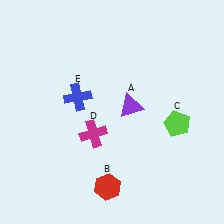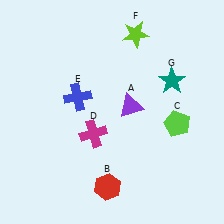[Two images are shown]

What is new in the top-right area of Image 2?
A lime star (F) was added in the top-right area of Image 2.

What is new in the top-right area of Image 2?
A teal star (G) was added in the top-right area of Image 2.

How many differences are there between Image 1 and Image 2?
There are 2 differences between the two images.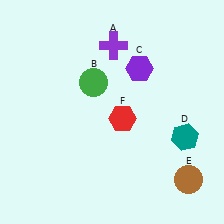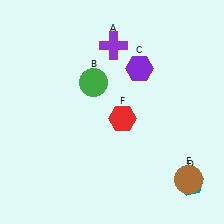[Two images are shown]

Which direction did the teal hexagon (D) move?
The teal hexagon (D) moved down.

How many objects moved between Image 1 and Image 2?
1 object moved between the two images.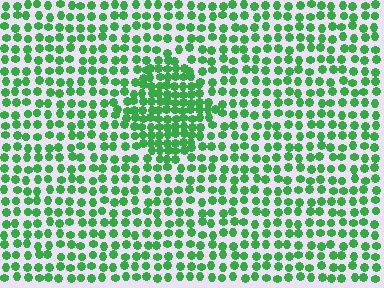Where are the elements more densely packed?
The elements are more densely packed inside the diamond boundary.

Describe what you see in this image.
The image contains small green elements arranged at two different densities. A diamond-shaped region is visible where the elements are more densely packed than the surrounding area.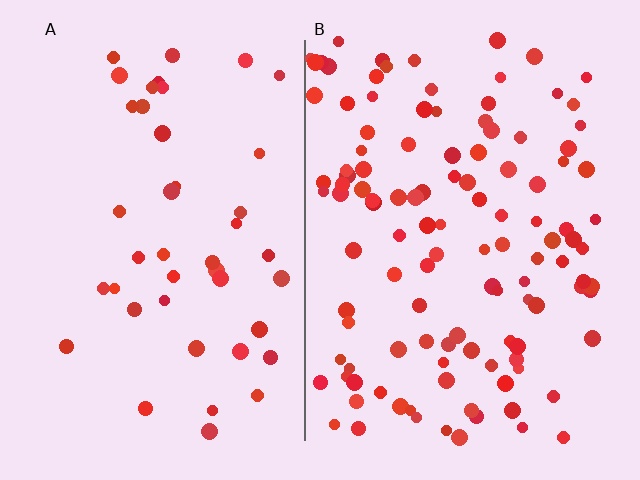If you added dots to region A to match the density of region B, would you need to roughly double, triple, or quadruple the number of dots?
Approximately triple.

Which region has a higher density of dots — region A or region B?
B (the right).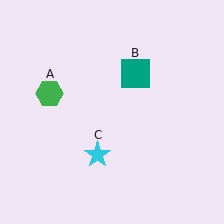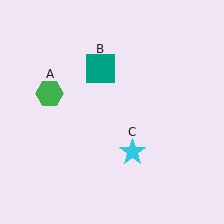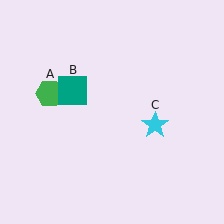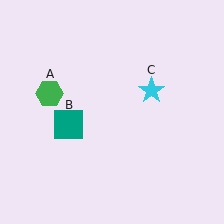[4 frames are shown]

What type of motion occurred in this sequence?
The teal square (object B), cyan star (object C) rotated counterclockwise around the center of the scene.